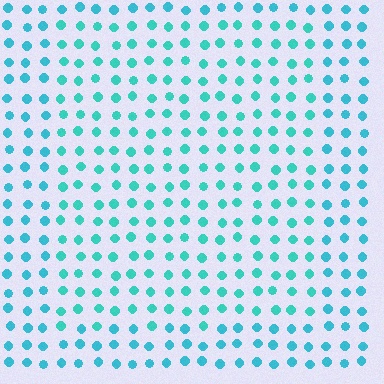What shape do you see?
I see a rectangle.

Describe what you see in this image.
The image is filled with small cyan elements in a uniform arrangement. A rectangle-shaped region is visible where the elements are tinted to a slightly different hue, forming a subtle color boundary.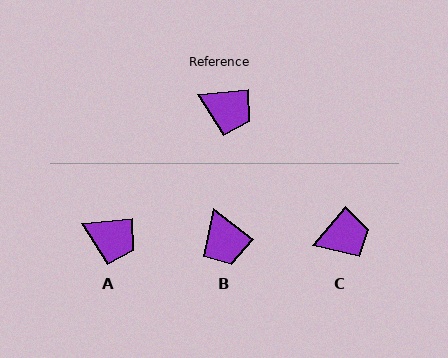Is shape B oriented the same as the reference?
No, it is off by about 44 degrees.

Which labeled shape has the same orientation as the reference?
A.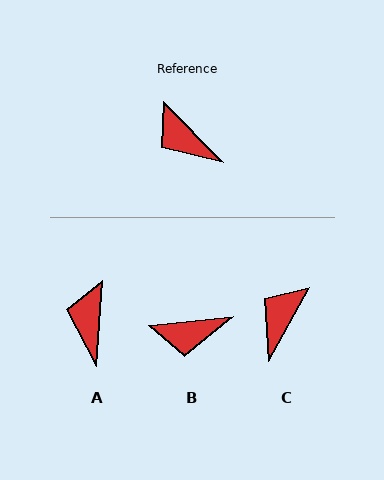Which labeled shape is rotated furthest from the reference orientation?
C, about 74 degrees away.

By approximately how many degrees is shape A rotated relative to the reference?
Approximately 49 degrees clockwise.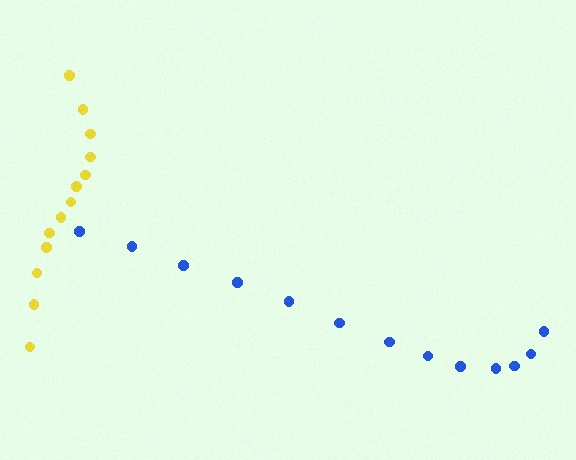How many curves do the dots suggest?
There are 2 distinct paths.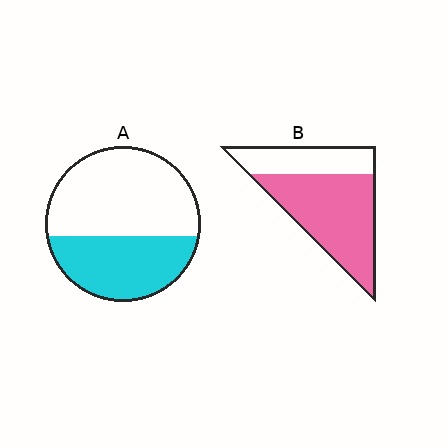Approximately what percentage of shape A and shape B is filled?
A is approximately 40% and B is approximately 65%.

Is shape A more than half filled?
No.